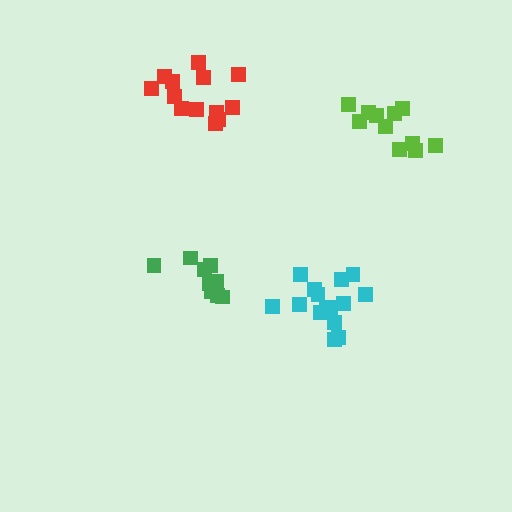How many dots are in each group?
Group 1: 9 dots, Group 2: 13 dots, Group 3: 11 dots, Group 4: 15 dots (48 total).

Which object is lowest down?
The cyan cluster is bottommost.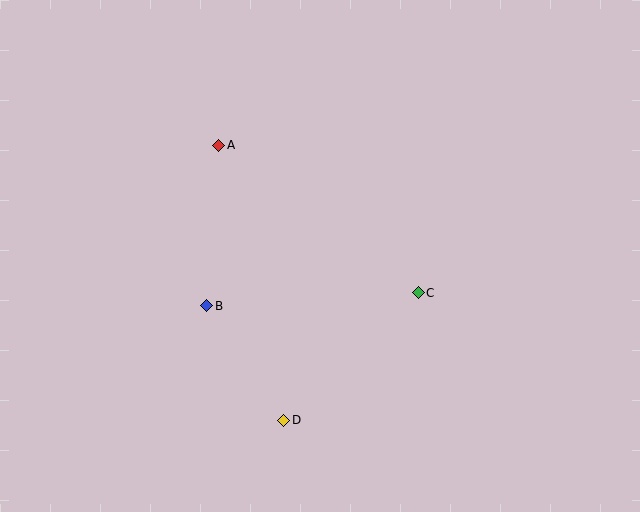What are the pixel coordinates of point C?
Point C is at (418, 293).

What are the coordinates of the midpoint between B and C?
The midpoint between B and C is at (312, 299).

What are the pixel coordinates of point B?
Point B is at (207, 306).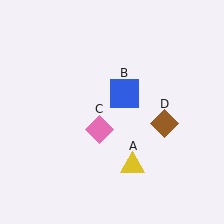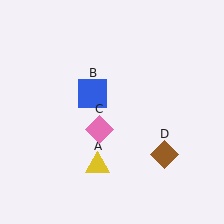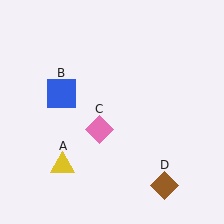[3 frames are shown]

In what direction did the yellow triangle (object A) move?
The yellow triangle (object A) moved left.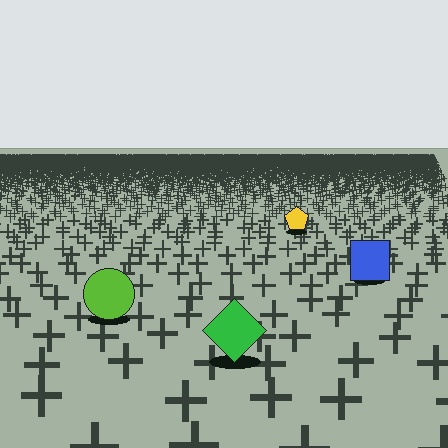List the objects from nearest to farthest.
From nearest to farthest: the green diamond, the lime circle, the blue square, the yellow pentagon.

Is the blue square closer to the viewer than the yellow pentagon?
Yes. The blue square is closer — you can tell from the texture gradient: the ground texture is coarser near it.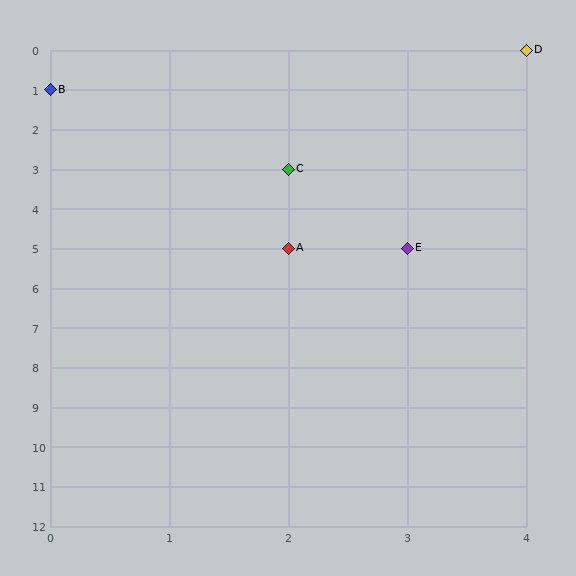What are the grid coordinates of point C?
Point C is at grid coordinates (2, 3).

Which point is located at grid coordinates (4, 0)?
Point D is at (4, 0).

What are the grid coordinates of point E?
Point E is at grid coordinates (3, 5).